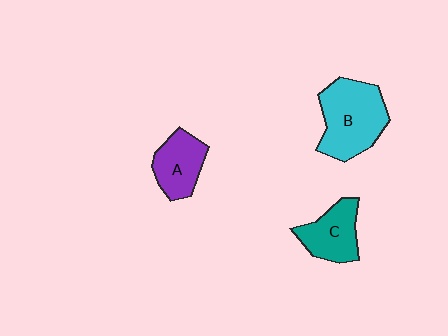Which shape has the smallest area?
Shape A (purple).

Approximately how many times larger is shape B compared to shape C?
Approximately 1.6 times.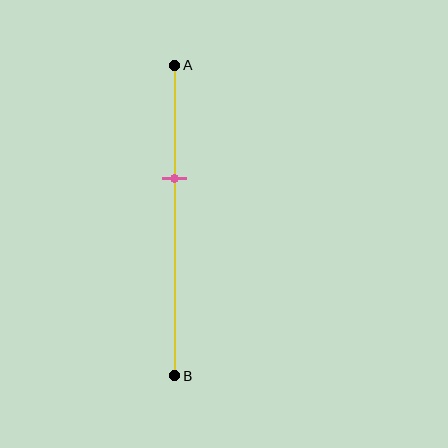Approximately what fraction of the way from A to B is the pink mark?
The pink mark is approximately 35% of the way from A to B.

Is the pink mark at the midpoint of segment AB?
No, the mark is at about 35% from A, not at the 50% midpoint.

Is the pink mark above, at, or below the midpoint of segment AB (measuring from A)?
The pink mark is above the midpoint of segment AB.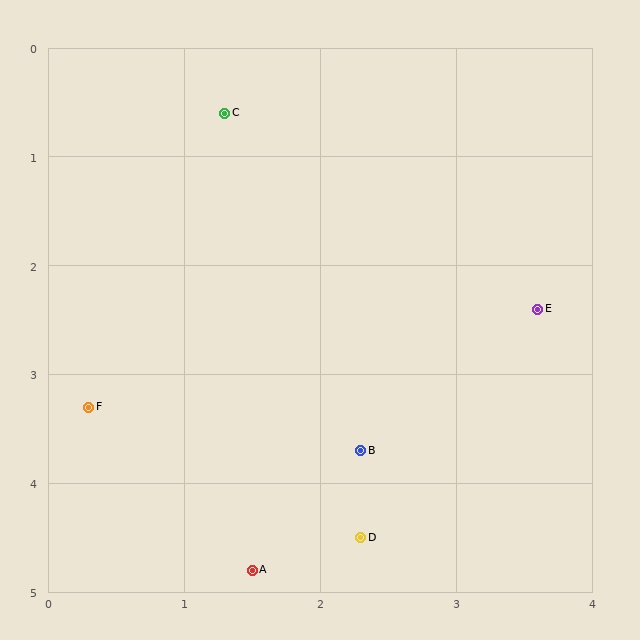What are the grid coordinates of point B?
Point B is at approximately (2.3, 3.7).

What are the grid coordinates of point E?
Point E is at approximately (3.6, 2.4).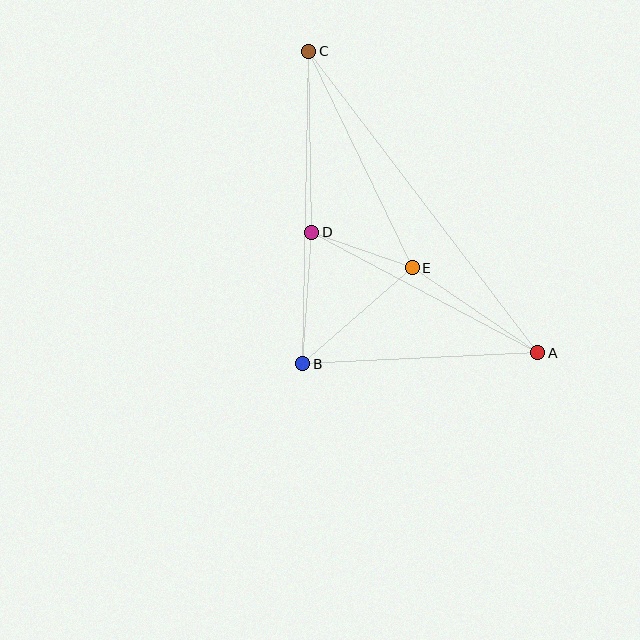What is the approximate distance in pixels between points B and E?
The distance between B and E is approximately 145 pixels.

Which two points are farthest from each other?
Points A and C are farthest from each other.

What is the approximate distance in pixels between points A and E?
The distance between A and E is approximately 152 pixels.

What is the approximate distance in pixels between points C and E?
The distance between C and E is approximately 240 pixels.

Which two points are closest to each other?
Points D and E are closest to each other.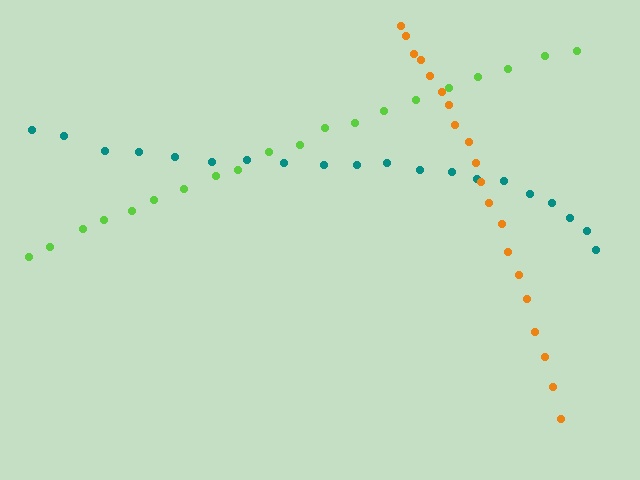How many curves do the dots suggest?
There are 3 distinct paths.